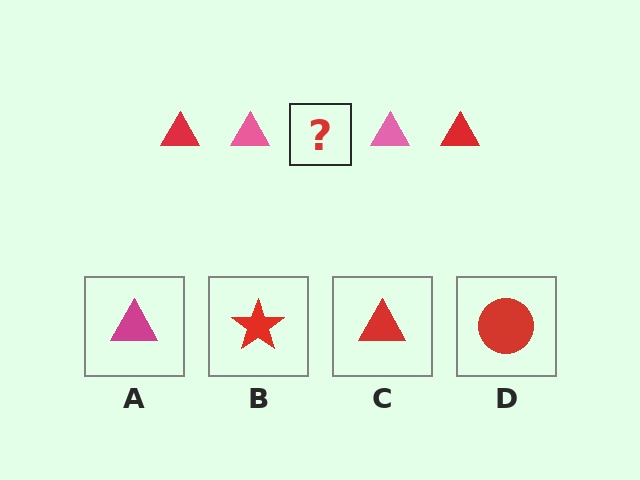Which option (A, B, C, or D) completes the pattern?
C.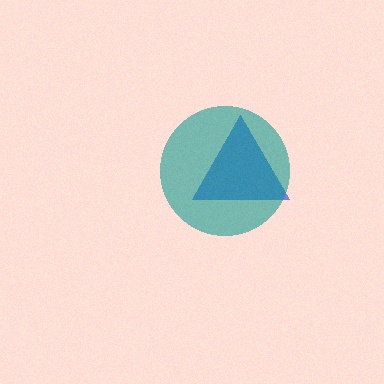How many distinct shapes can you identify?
There are 2 distinct shapes: a blue triangle, a teal circle.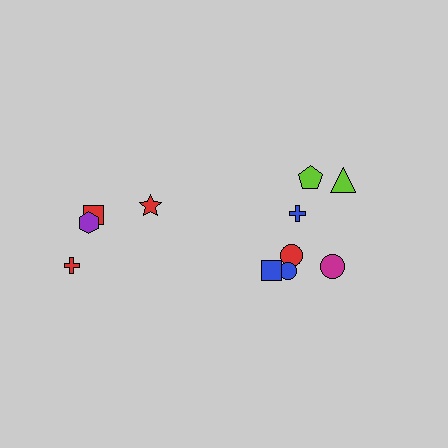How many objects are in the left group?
There are 4 objects.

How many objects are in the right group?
There are 7 objects.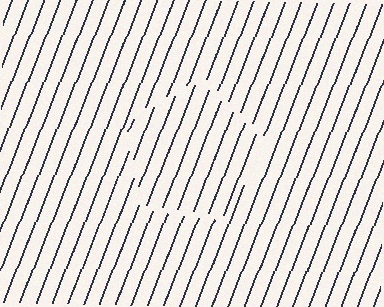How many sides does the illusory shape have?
5 sides — the line-ends trace a pentagon.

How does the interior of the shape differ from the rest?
The interior of the shape contains the same grating, shifted by half a period — the contour is defined by the phase discontinuity where line-ends from the inner and outer gratings abut.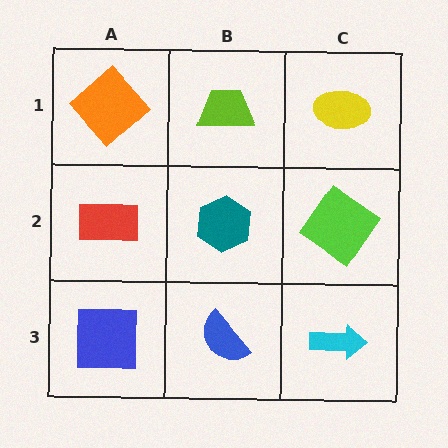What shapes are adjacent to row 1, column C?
A lime diamond (row 2, column C), a lime trapezoid (row 1, column B).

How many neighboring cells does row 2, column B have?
4.